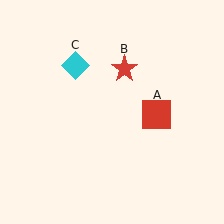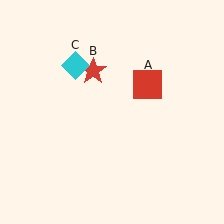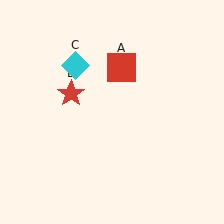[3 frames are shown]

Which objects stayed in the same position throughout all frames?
Cyan diamond (object C) remained stationary.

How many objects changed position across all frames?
2 objects changed position: red square (object A), red star (object B).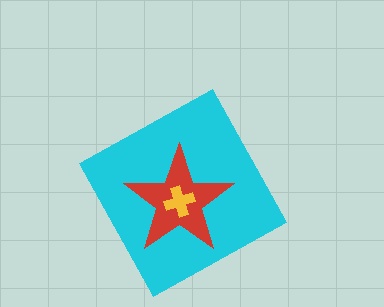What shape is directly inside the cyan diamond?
The red star.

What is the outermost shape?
The cyan diamond.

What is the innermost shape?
The yellow cross.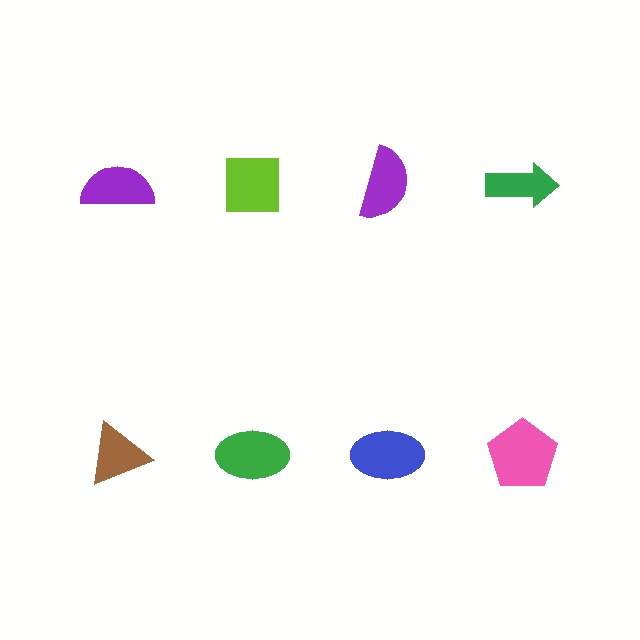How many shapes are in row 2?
4 shapes.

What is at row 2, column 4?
A pink pentagon.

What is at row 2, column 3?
A blue ellipse.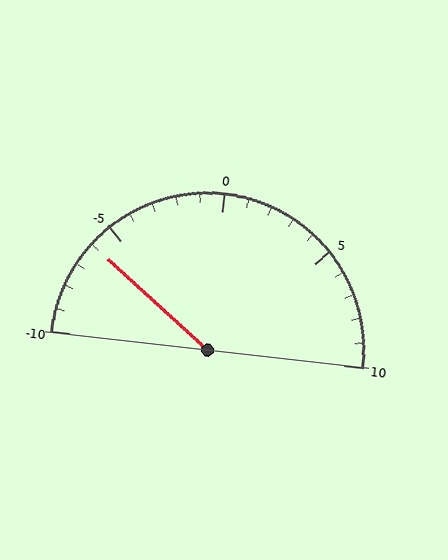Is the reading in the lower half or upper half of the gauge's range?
The reading is in the lower half of the range (-10 to 10).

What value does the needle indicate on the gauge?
The needle indicates approximately -6.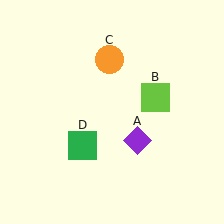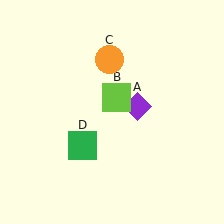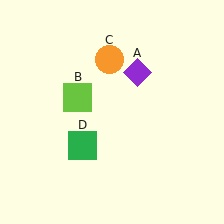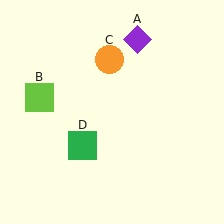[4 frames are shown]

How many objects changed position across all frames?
2 objects changed position: purple diamond (object A), lime square (object B).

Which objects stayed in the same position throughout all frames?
Orange circle (object C) and green square (object D) remained stationary.